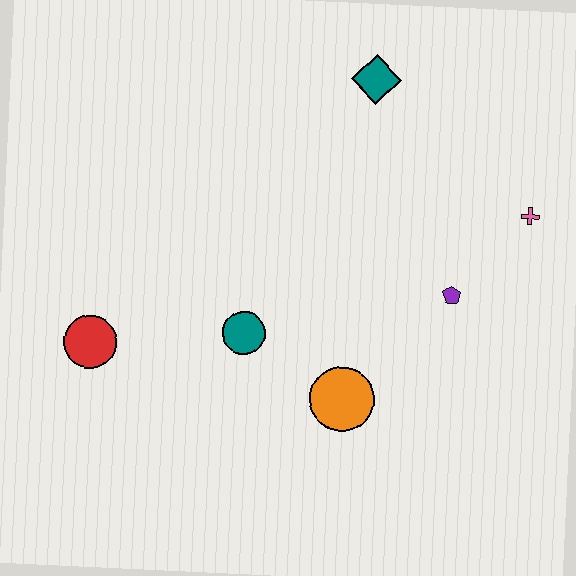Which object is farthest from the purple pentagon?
The red circle is farthest from the purple pentagon.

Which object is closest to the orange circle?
The teal circle is closest to the orange circle.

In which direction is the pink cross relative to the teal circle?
The pink cross is to the right of the teal circle.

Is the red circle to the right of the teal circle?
No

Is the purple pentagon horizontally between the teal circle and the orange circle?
No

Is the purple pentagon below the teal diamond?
Yes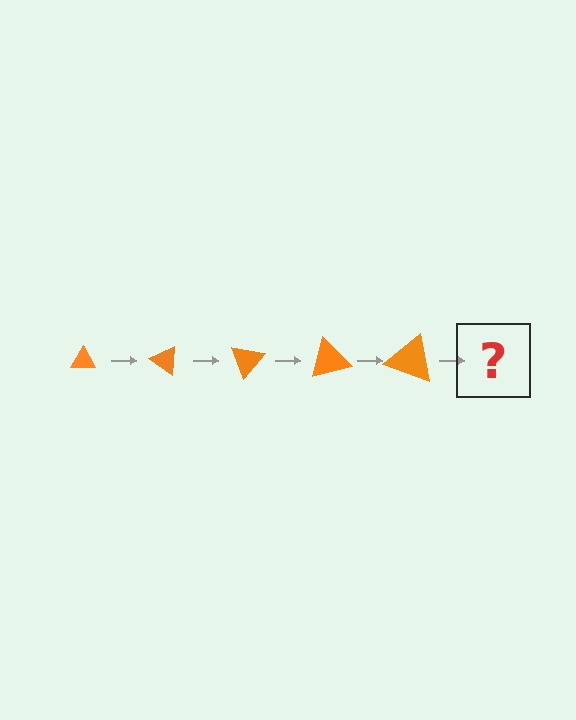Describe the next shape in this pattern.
It should be a triangle, larger than the previous one and rotated 175 degrees from the start.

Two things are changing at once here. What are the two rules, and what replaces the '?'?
The two rules are that the triangle grows larger each step and it rotates 35 degrees each step. The '?' should be a triangle, larger than the previous one and rotated 175 degrees from the start.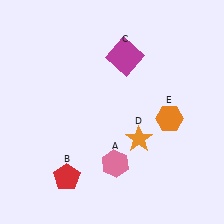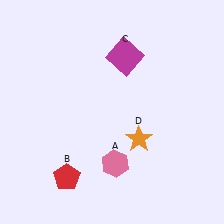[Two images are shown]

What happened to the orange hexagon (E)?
The orange hexagon (E) was removed in Image 2. It was in the bottom-right area of Image 1.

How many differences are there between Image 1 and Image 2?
There is 1 difference between the two images.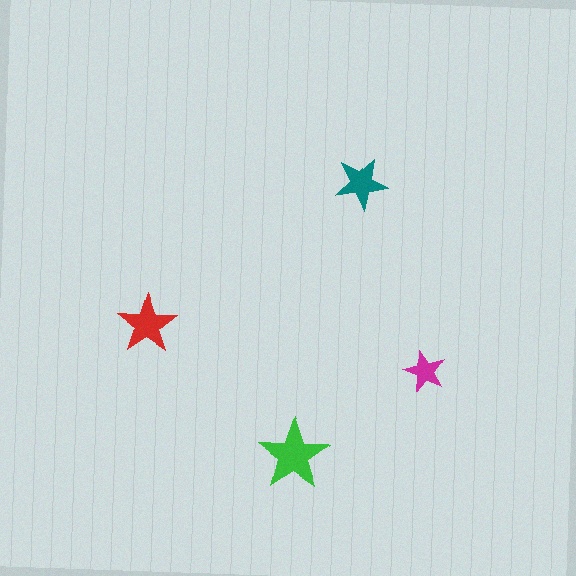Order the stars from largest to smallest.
the green one, the red one, the teal one, the magenta one.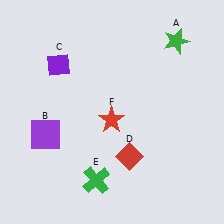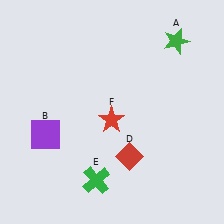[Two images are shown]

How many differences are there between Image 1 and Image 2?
There is 1 difference between the two images.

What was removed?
The purple diamond (C) was removed in Image 2.